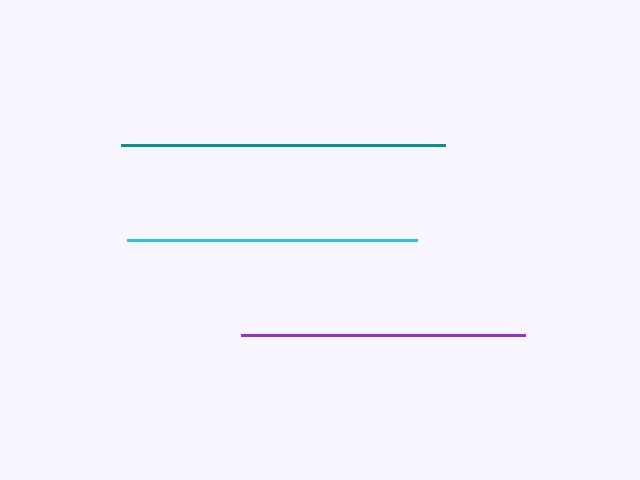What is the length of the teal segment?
The teal segment is approximately 323 pixels long.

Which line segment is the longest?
The teal line is the longest at approximately 323 pixels.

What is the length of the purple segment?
The purple segment is approximately 284 pixels long.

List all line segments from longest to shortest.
From longest to shortest: teal, cyan, purple.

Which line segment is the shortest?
The purple line is the shortest at approximately 284 pixels.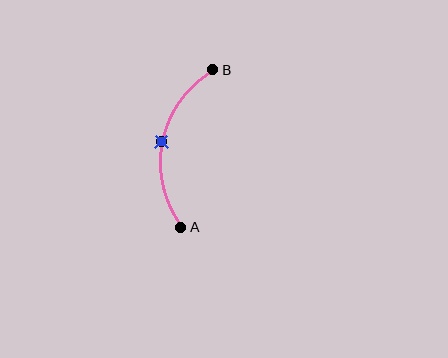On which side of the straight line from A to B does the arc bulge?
The arc bulges to the left of the straight line connecting A and B.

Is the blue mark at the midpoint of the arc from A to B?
Yes. The blue mark lies on the arc at equal arc-length from both A and B — it is the arc midpoint.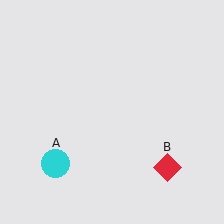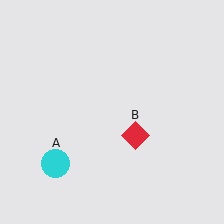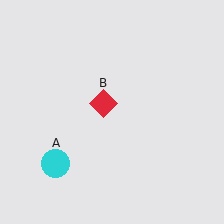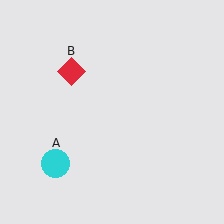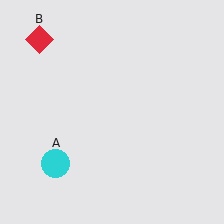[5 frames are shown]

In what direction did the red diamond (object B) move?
The red diamond (object B) moved up and to the left.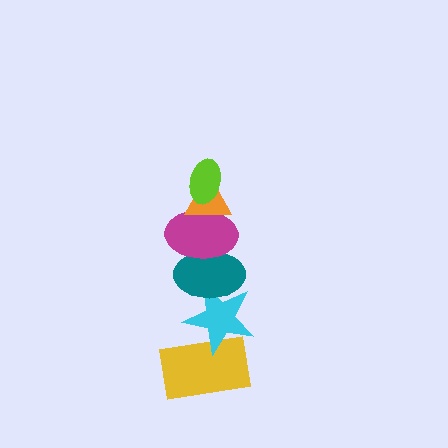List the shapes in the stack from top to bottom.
From top to bottom: the lime ellipse, the orange triangle, the magenta ellipse, the teal ellipse, the cyan star, the yellow rectangle.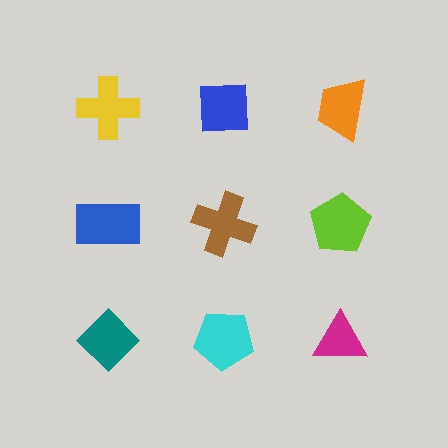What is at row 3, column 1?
A teal diamond.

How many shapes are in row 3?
3 shapes.